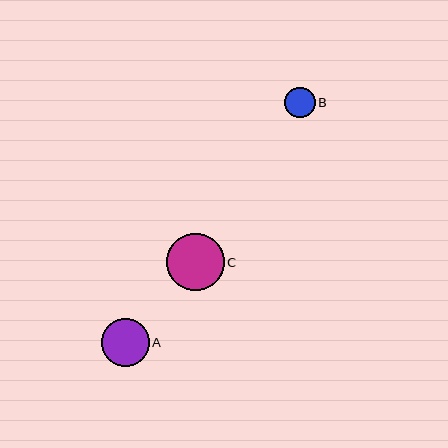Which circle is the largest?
Circle C is the largest with a size of approximately 57 pixels.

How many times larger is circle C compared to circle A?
Circle C is approximately 1.2 times the size of circle A.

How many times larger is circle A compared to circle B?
Circle A is approximately 1.6 times the size of circle B.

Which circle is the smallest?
Circle B is the smallest with a size of approximately 31 pixels.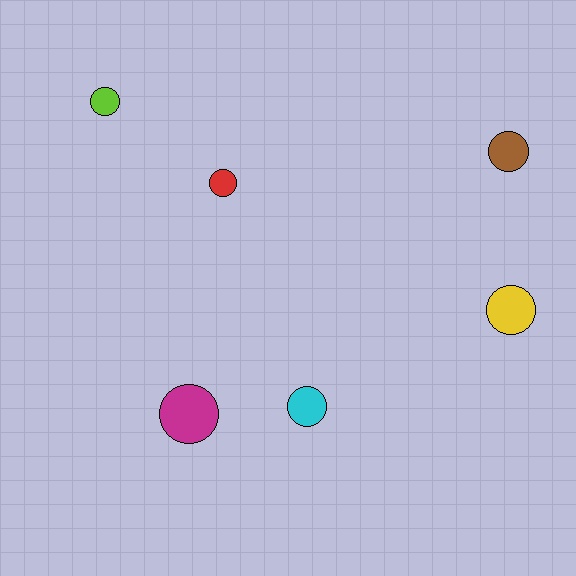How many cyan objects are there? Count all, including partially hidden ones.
There is 1 cyan object.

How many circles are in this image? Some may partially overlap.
There are 6 circles.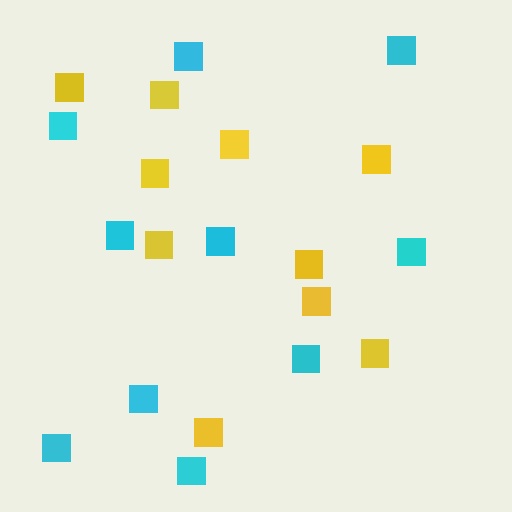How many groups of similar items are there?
There are 2 groups: one group of yellow squares (10) and one group of cyan squares (10).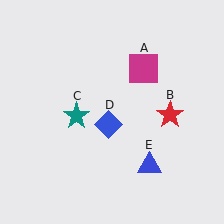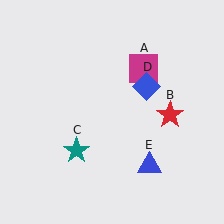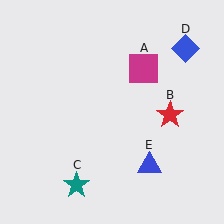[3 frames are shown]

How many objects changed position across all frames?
2 objects changed position: teal star (object C), blue diamond (object D).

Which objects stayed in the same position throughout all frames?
Magenta square (object A) and red star (object B) and blue triangle (object E) remained stationary.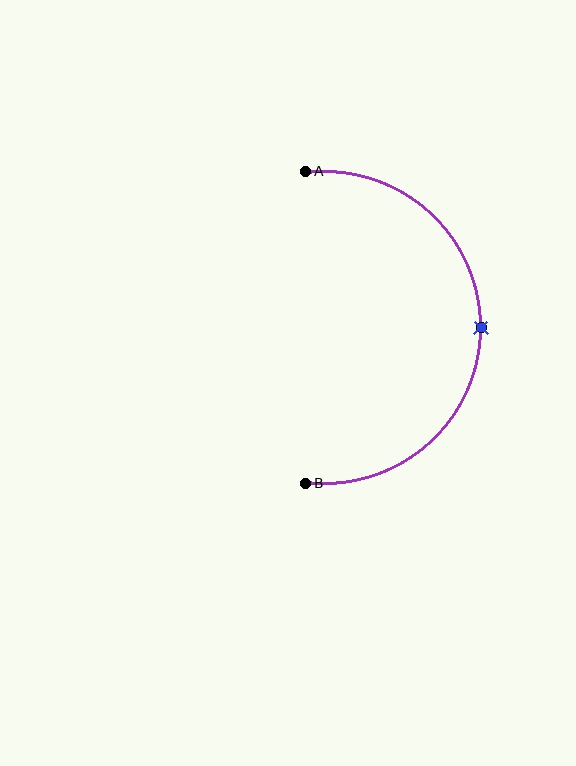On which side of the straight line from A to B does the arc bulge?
The arc bulges to the right of the straight line connecting A and B.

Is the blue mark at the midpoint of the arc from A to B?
Yes. The blue mark lies on the arc at equal arc-length from both A and B — it is the arc midpoint.